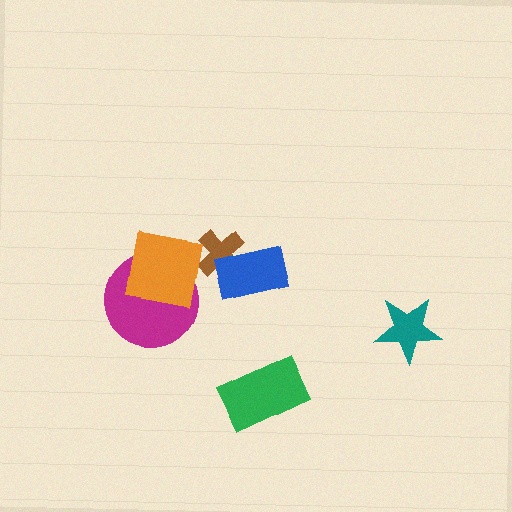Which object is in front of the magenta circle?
The orange square is in front of the magenta circle.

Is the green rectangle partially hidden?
No, no other shape covers it.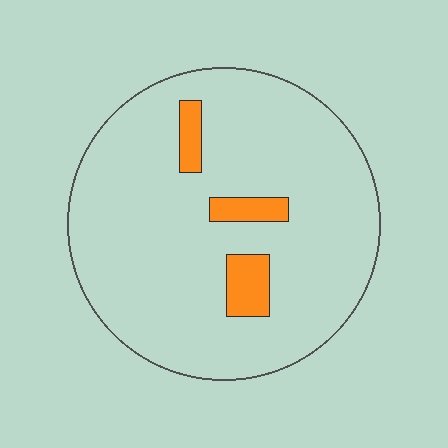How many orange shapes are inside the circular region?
3.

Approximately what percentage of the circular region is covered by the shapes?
Approximately 10%.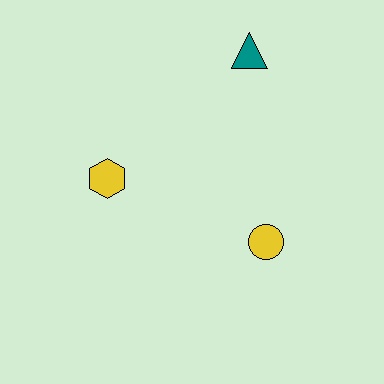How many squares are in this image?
There are no squares.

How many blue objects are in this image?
There are no blue objects.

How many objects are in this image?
There are 3 objects.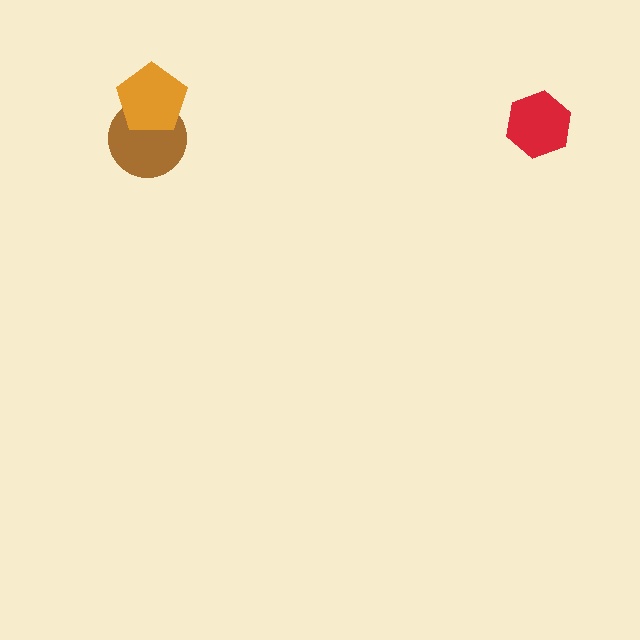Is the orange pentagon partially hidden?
No, no other shape covers it.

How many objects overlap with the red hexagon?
0 objects overlap with the red hexagon.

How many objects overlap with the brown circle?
1 object overlaps with the brown circle.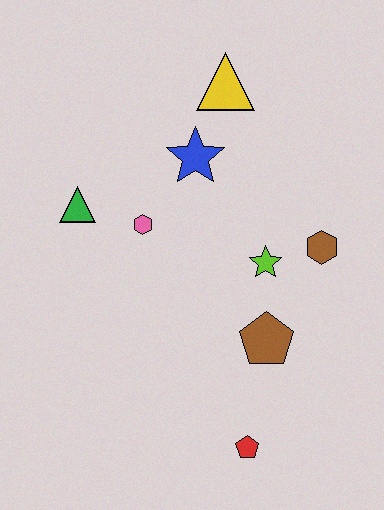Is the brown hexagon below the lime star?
No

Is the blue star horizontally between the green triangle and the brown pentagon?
Yes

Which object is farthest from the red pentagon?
The yellow triangle is farthest from the red pentagon.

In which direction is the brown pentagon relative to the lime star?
The brown pentagon is below the lime star.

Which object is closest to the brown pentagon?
The lime star is closest to the brown pentagon.